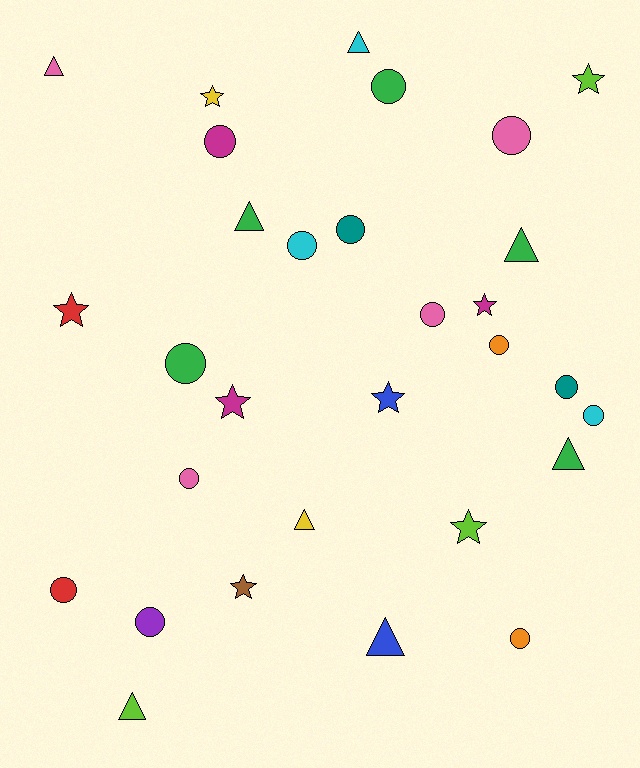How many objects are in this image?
There are 30 objects.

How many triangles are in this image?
There are 8 triangles.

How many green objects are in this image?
There are 5 green objects.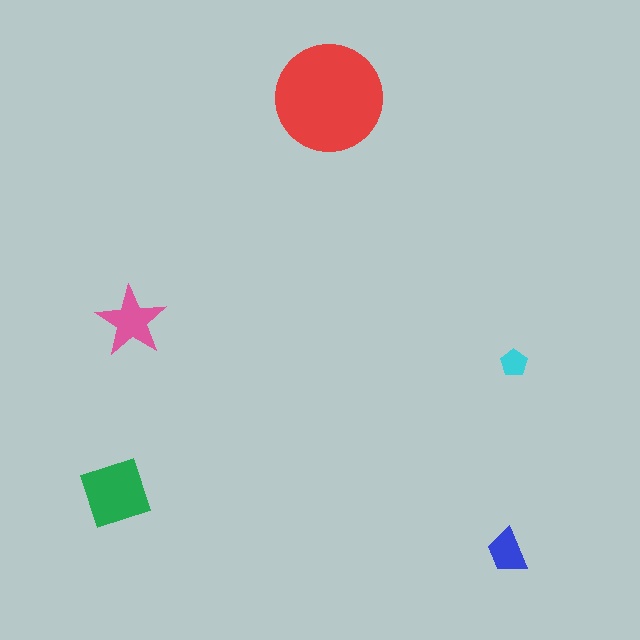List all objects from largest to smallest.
The red circle, the green diamond, the pink star, the blue trapezoid, the cyan pentagon.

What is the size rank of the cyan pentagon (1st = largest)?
5th.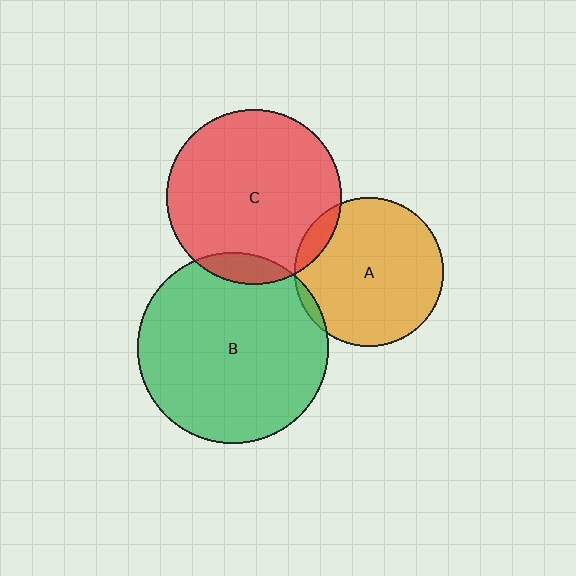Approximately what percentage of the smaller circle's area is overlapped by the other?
Approximately 5%.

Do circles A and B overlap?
Yes.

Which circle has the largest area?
Circle B (green).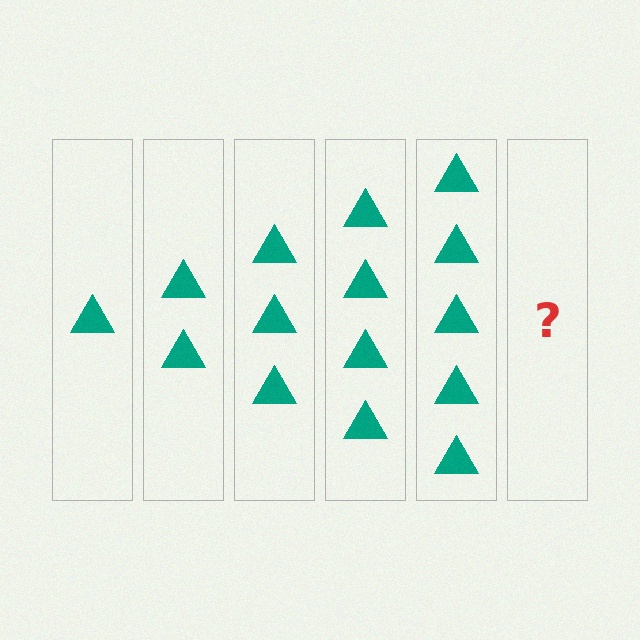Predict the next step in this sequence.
The next step is 6 triangles.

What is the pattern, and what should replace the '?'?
The pattern is that each step adds one more triangle. The '?' should be 6 triangles.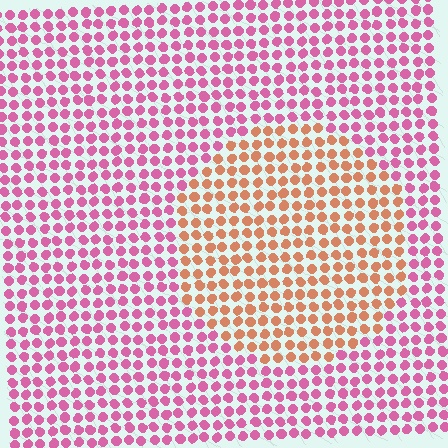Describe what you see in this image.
The image is filled with small pink elements in a uniform arrangement. A circle-shaped region is visible where the elements are tinted to a slightly different hue, forming a subtle color boundary.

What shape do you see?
I see a circle.